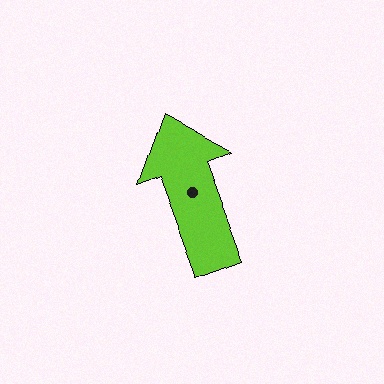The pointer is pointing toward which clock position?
Roughly 11 o'clock.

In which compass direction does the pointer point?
North.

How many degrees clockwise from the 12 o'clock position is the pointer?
Approximately 339 degrees.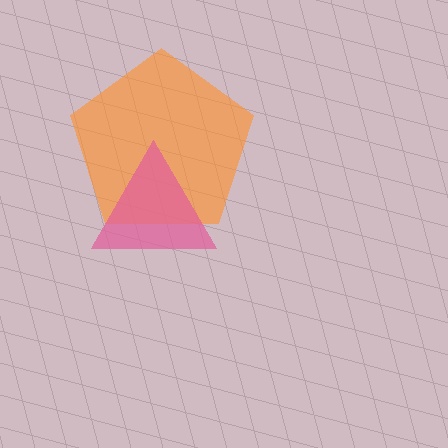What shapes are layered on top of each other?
The layered shapes are: an orange pentagon, a pink triangle.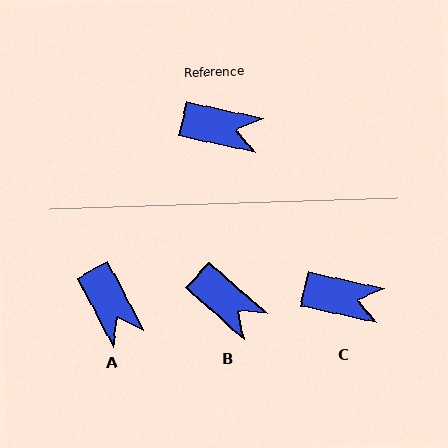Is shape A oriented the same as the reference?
No, it is off by about 50 degrees.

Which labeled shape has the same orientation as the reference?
C.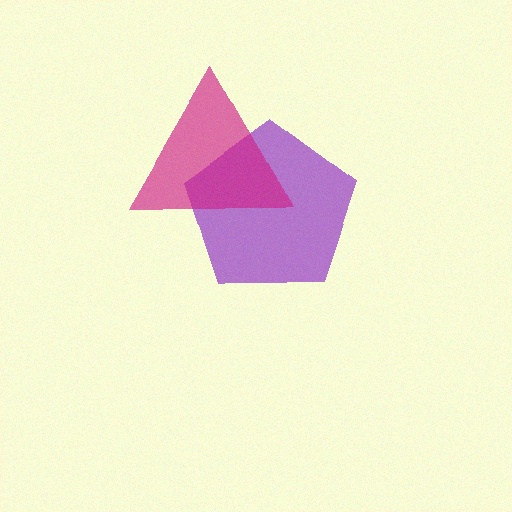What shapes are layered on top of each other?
The layered shapes are: a purple pentagon, a magenta triangle.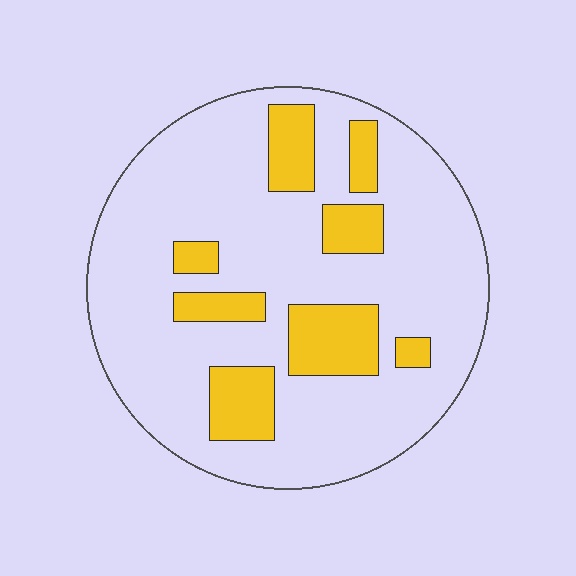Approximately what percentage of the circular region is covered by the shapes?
Approximately 20%.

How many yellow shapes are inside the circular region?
8.